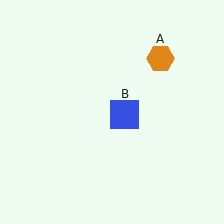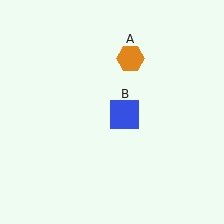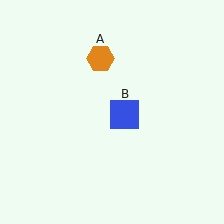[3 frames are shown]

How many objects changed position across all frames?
1 object changed position: orange hexagon (object A).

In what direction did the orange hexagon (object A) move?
The orange hexagon (object A) moved left.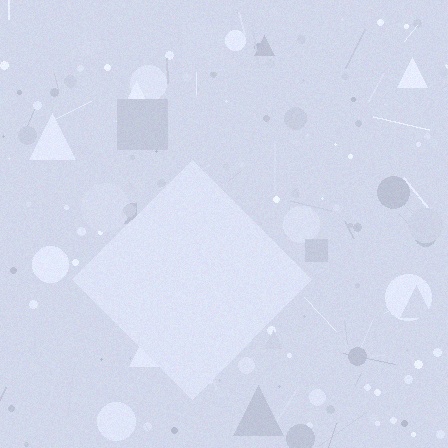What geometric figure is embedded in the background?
A diamond is embedded in the background.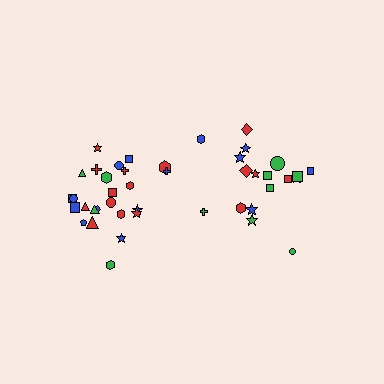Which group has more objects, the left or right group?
The left group.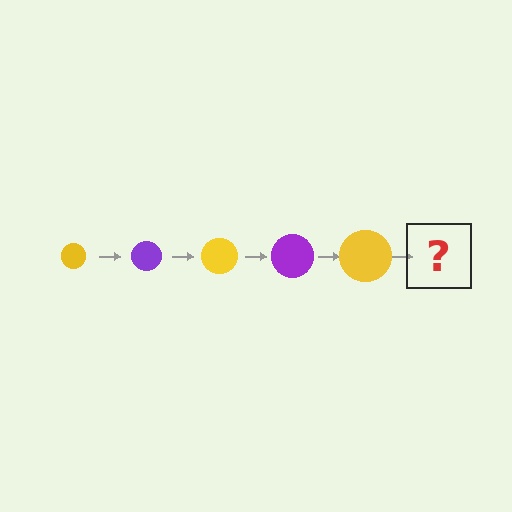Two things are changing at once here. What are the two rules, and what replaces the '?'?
The two rules are that the circle grows larger each step and the color cycles through yellow and purple. The '?' should be a purple circle, larger than the previous one.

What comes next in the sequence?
The next element should be a purple circle, larger than the previous one.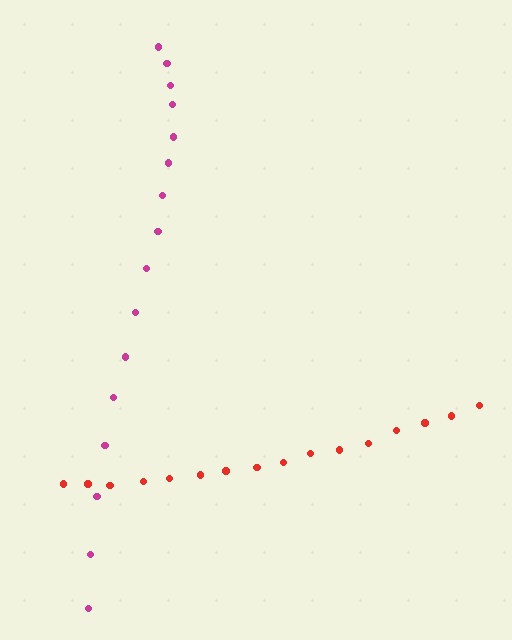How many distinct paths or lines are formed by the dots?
There are 2 distinct paths.